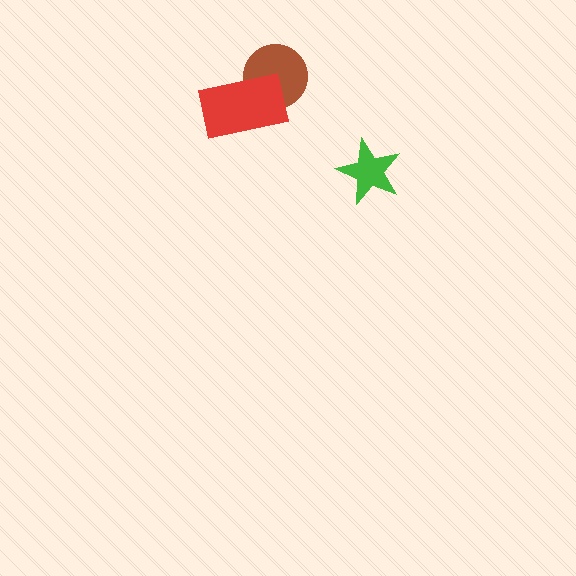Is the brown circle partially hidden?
Yes, it is partially covered by another shape.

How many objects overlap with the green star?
0 objects overlap with the green star.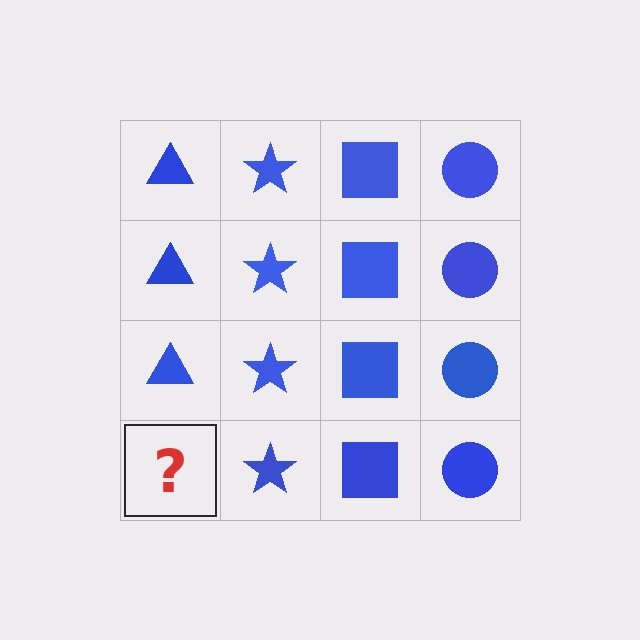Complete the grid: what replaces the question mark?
The question mark should be replaced with a blue triangle.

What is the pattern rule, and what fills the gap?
The rule is that each column has a consistent shape. The gap should be filled with a blue triangle.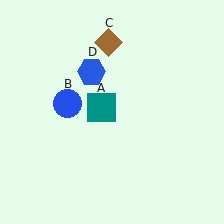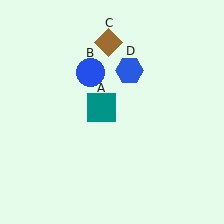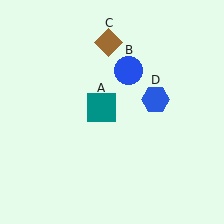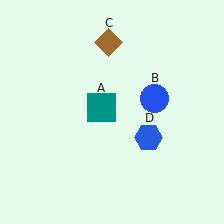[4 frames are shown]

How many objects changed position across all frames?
2 objects changed position: blue circle (object B), blue hexagon (object D).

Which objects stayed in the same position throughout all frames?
Teal square (object A) and brown diamond (object C) remained stationary.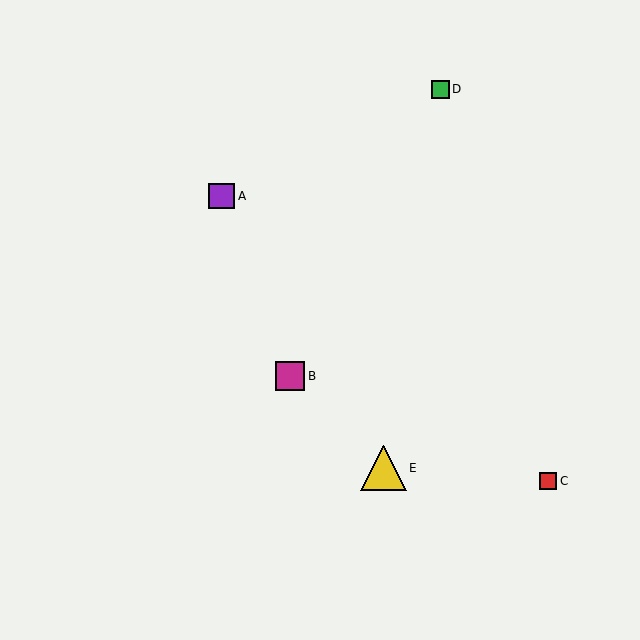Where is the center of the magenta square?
The center of the magenta square is at (290, 376).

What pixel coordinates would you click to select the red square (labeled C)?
Click at (548, 481) to select the red square C.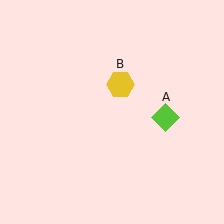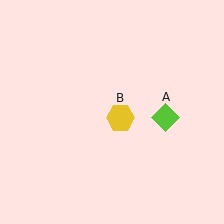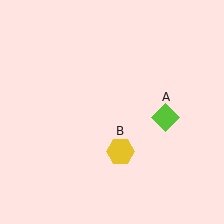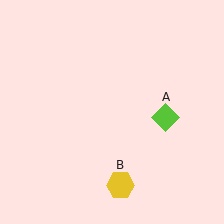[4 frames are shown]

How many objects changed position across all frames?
1 object changed position: yellow hexagon (object B).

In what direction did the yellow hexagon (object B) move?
The yellow hexagon (object B) moved down.